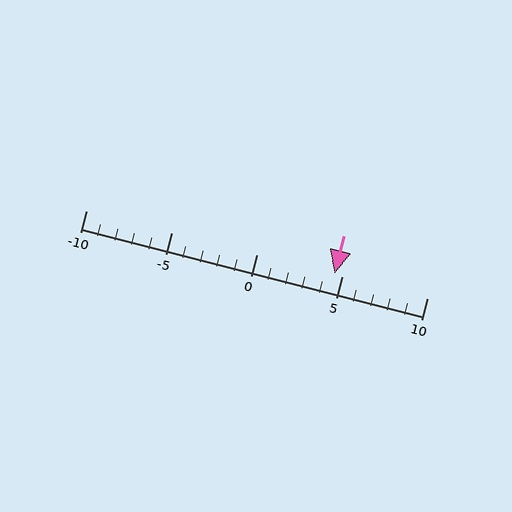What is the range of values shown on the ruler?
The ruler shows values from -10 to 10.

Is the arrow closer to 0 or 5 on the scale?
The arrow is closer to 5.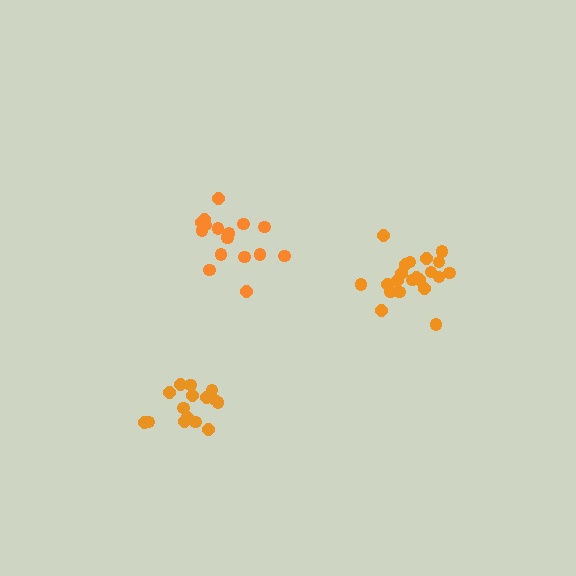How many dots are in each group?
Group 1: 15 dots, Group 2: 18 dots, Group 3: 21 dots (54 total).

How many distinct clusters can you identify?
There are 3 distinct clusters.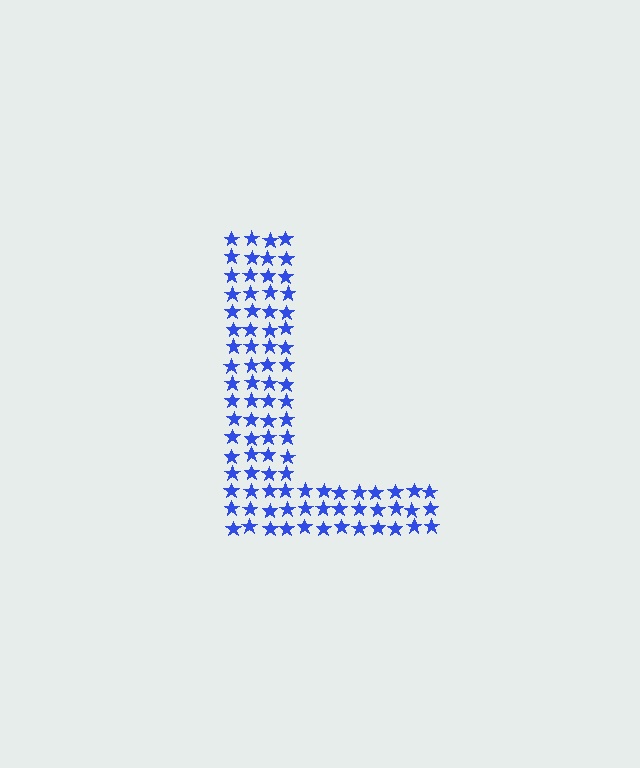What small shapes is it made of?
It is made of small stars.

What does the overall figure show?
The overall figure shows the letter L.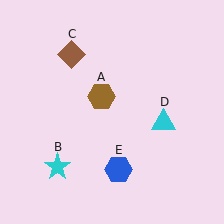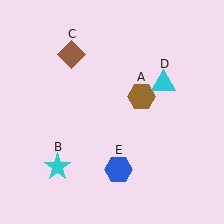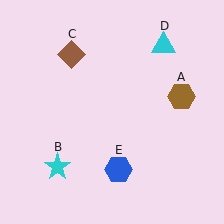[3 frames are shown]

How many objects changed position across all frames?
2 objects changed position: brown hexagon (object A), cyan triangle (object D).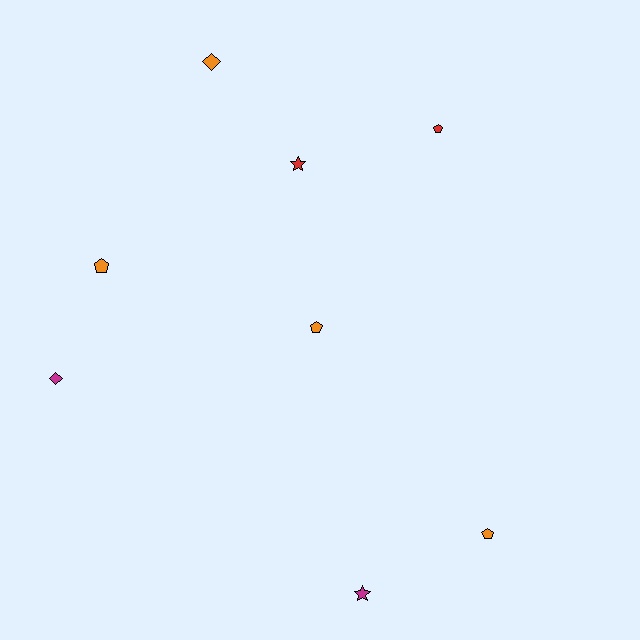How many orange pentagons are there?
There are 3 orange pentagons.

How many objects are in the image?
There are 8 objects.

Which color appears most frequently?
Orange, with 4 objects.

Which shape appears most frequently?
Pentagon, with 4 objects.